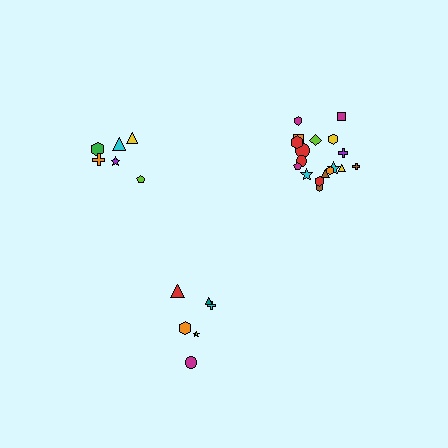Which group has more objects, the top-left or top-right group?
The top-right group.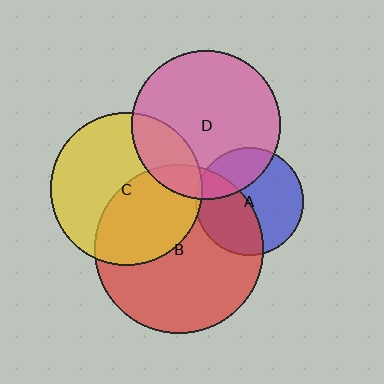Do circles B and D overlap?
Yes.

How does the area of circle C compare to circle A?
Approximately 2.0 times.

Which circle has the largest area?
Circle B (red).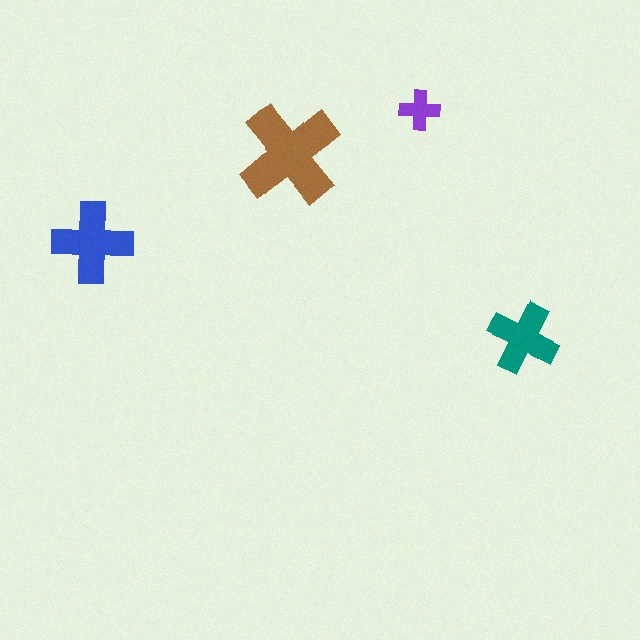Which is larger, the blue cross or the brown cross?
The brown one.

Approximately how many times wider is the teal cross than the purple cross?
About 2 times wider.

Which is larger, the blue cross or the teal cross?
The blue one.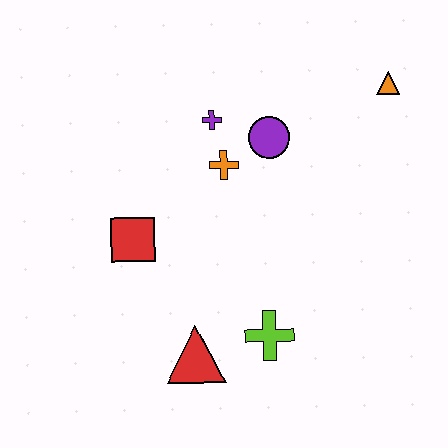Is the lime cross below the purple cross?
Yes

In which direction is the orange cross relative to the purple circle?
The orange cross is to the left of the purple circle.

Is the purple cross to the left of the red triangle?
No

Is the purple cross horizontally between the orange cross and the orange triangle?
No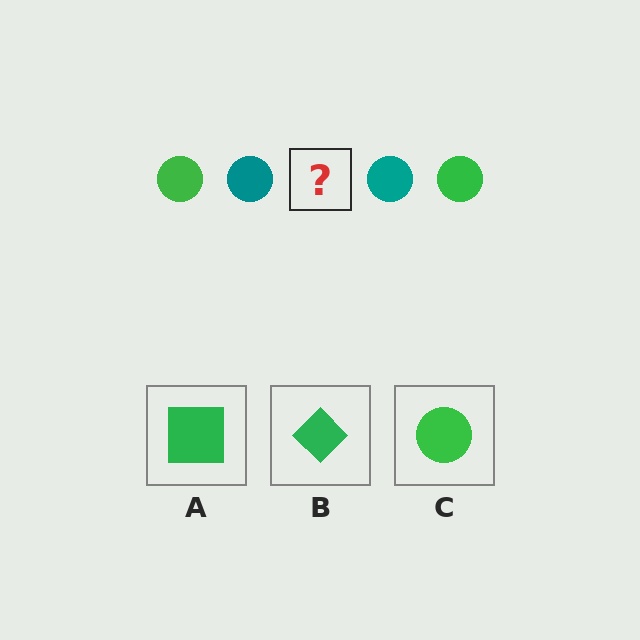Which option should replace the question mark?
Option C.